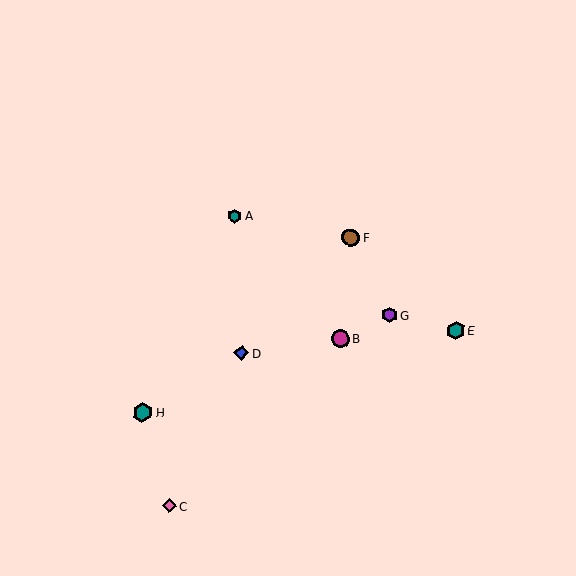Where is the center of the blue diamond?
The center of the blue diamond is at (242, 353).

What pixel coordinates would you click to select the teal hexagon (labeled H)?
Click at (142, 412) to select the teal hexagon H.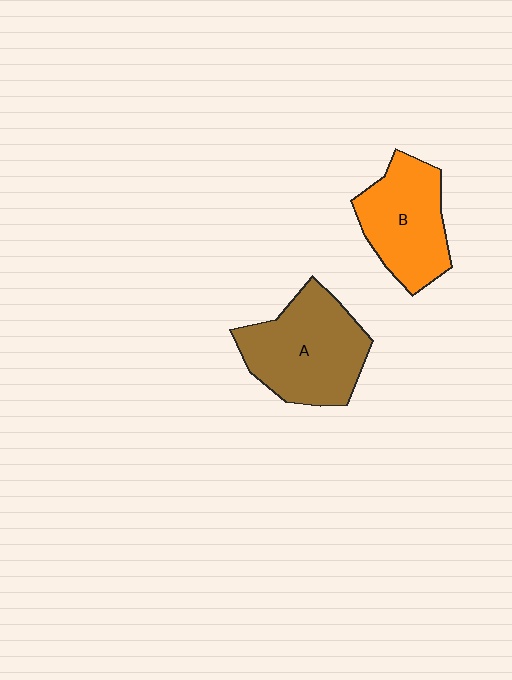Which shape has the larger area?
Shape A (brown).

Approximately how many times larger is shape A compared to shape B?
Approximately 1.2 times.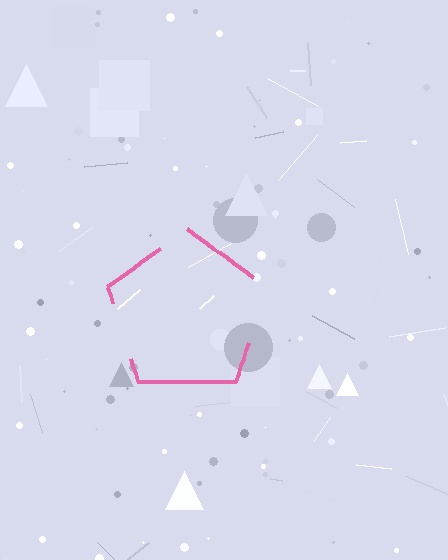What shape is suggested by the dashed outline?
The dashed outline suggests a pentagon.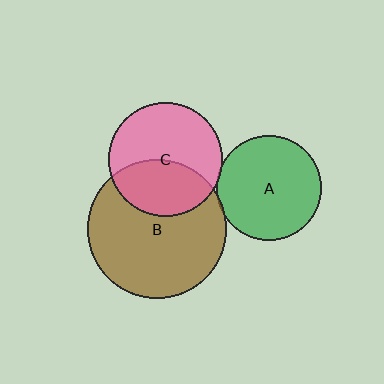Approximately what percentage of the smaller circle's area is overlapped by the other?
Approximately 5%.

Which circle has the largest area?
Circle B (brown).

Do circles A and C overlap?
Yes.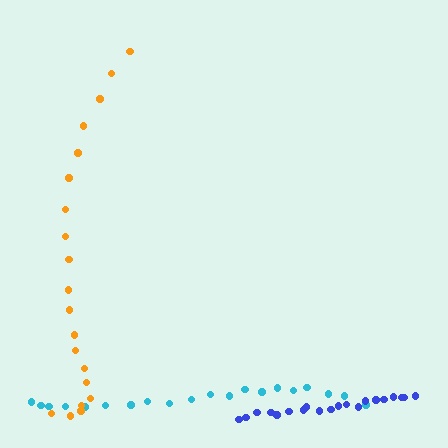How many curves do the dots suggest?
There are 3 distinct paths.